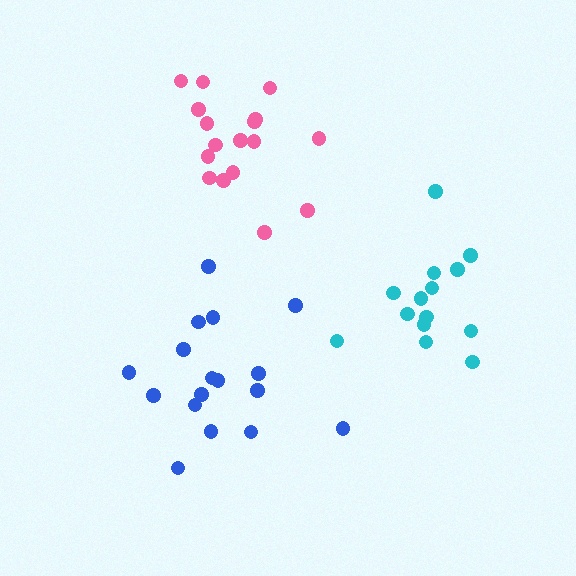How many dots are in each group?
Group 1: 17 dots, Group 2: 17 dots, Group 3: 14 dots (48 total).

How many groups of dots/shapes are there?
There are 3 groups.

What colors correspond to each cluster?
The clusters are colored: blue, pink, cyan.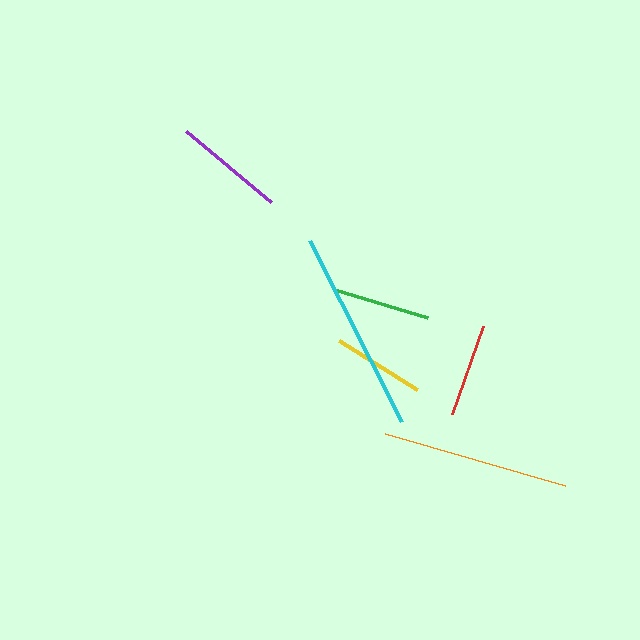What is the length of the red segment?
The red segment is approximately 93 pixels long.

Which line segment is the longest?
The cyan line is the longest at approximately 203 pixels.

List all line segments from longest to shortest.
From longest to shortest: cyan, orange, purple, green, red, yellow.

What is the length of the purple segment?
The purple segment is approximately 111 pixels long.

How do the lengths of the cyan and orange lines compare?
The cyan and orange lines are approximately the same length.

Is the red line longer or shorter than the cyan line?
The cyan line is longer than the red line.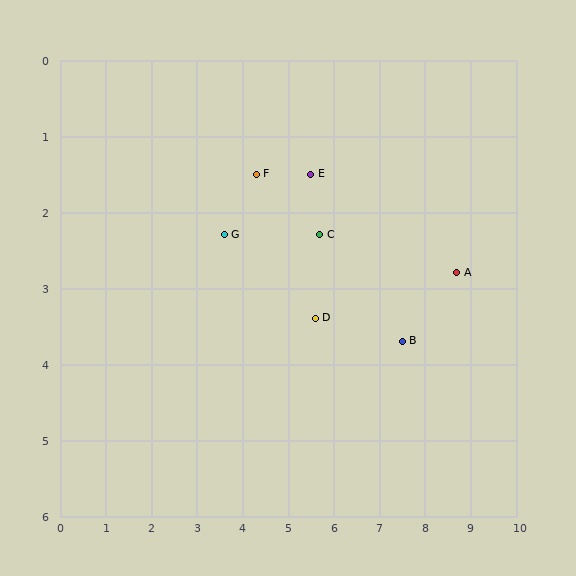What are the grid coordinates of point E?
Point E is at approximately (5.5, 1.5).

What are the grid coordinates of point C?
Point C is at approximately (5.7, 2.3).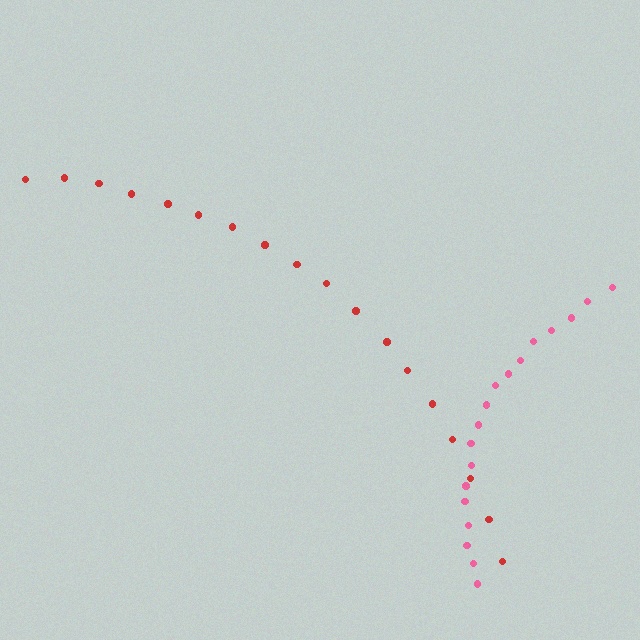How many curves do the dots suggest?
There are 2 distinct paths.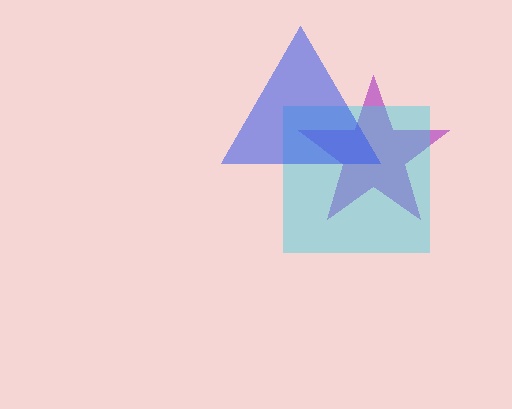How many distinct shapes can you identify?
There are 3 distinct shapes: a purple star, a cyan square, a blue triangle.